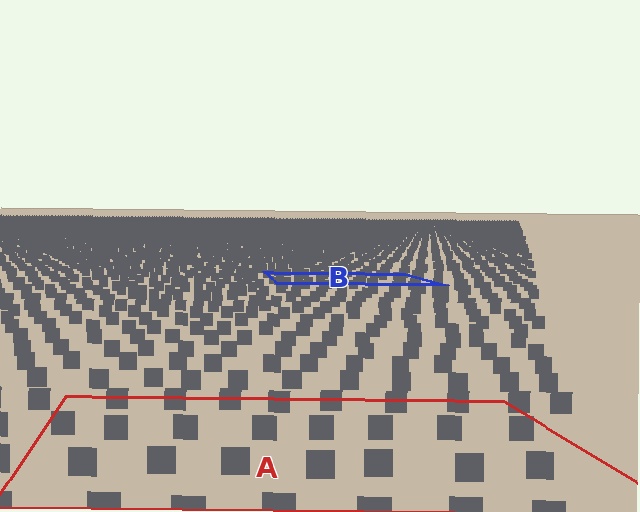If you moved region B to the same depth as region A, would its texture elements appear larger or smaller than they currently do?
They would appear larger. At a closer depth, the same texture elements are projected at a bigger on-screen size.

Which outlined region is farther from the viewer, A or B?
Region B is farther from the viewer — the texture elements inside it appear smaller and more densely packed.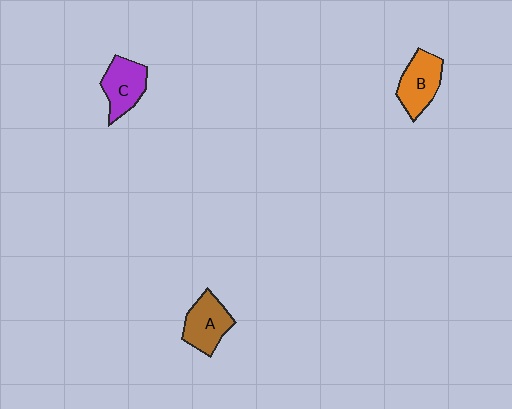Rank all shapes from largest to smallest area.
From largest to smallest: B (orange), A (brown), C (purple).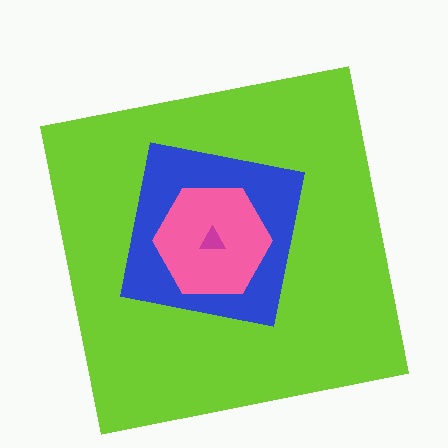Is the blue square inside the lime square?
Yes.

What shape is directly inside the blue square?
The pink hexagon.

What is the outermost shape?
The lime square.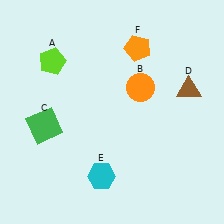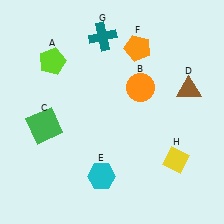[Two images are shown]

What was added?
A teal cross (G), a yellow diamond (H) were added in Image 2.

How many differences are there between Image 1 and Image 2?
There are 2 differences between the two images.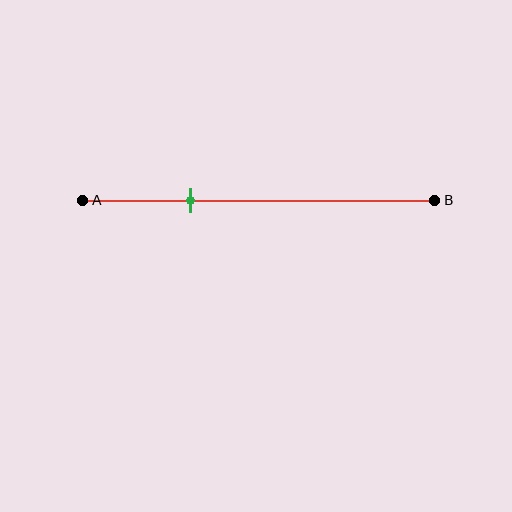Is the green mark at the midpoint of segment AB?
No, the mark is at about 30% from A, not at the 50% midpoint.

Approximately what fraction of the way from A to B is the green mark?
The green mark is approximately 30% of the way from A to B.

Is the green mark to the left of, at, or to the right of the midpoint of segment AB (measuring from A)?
The green mark is to the left of the midpoint of segment AB.